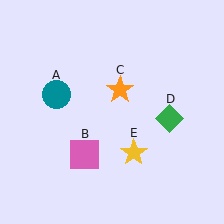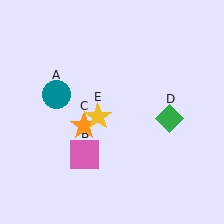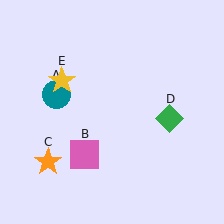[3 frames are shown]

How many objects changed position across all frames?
2 objects changed position: orange star (object C), yellow star (object E).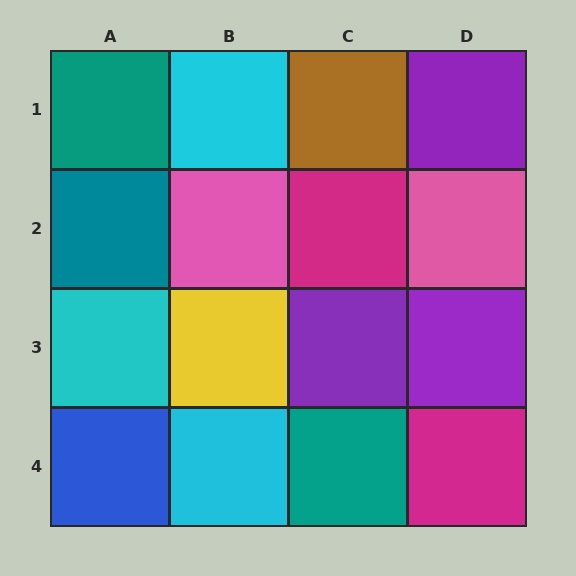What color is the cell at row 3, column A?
Cyan.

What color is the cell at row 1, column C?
Brown.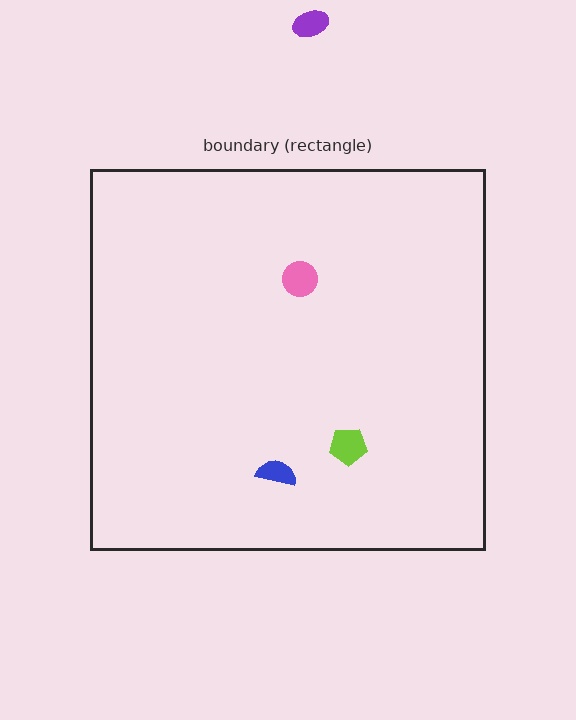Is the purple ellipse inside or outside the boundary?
Outside.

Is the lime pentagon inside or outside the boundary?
Inside.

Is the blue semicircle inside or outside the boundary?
Inside.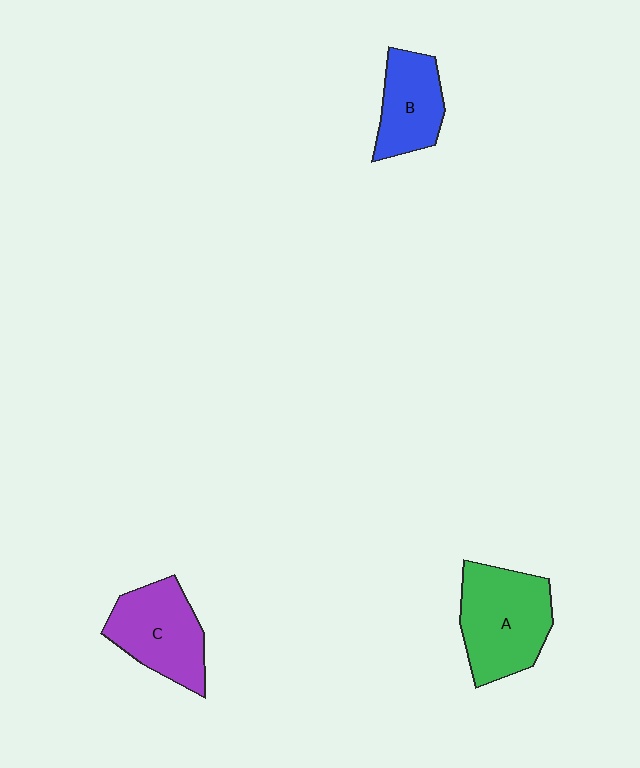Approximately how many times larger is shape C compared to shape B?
Approximately 1.3 times.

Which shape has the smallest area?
Shape B (blue).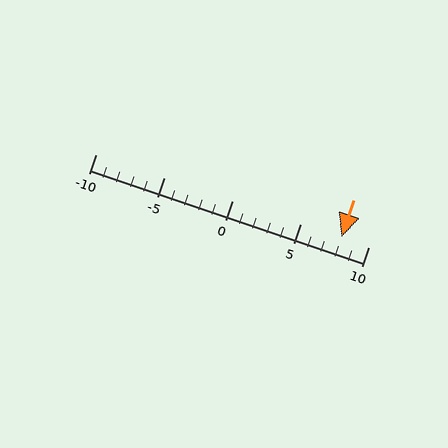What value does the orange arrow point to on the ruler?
The orange arrow points to approximately 8.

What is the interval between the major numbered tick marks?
The major tick marks are spaced 5 units apart.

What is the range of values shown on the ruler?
The ruler shows values from -10 to 10.